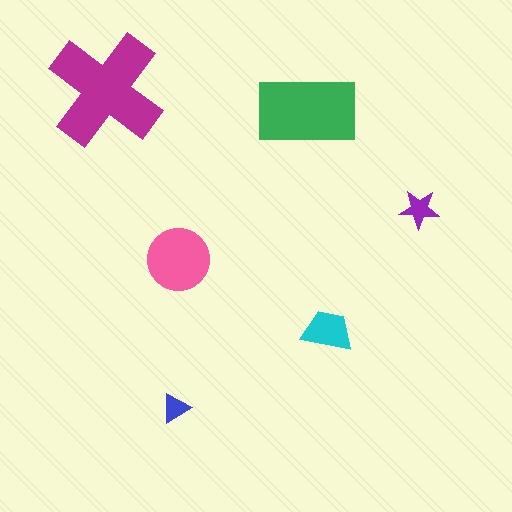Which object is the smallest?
The blue triangle.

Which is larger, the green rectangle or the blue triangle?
The green rectangle.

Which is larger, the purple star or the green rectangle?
The green rectangle.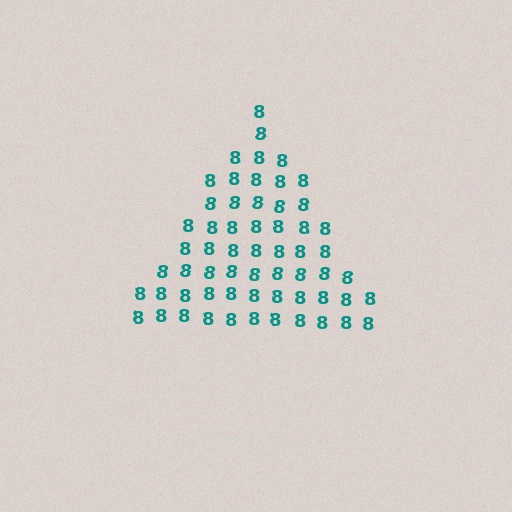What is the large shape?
The large shape is a triangle.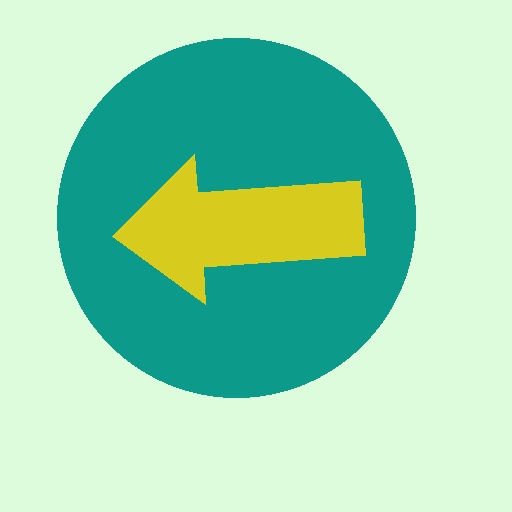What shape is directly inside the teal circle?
The yellow arrow.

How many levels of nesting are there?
2.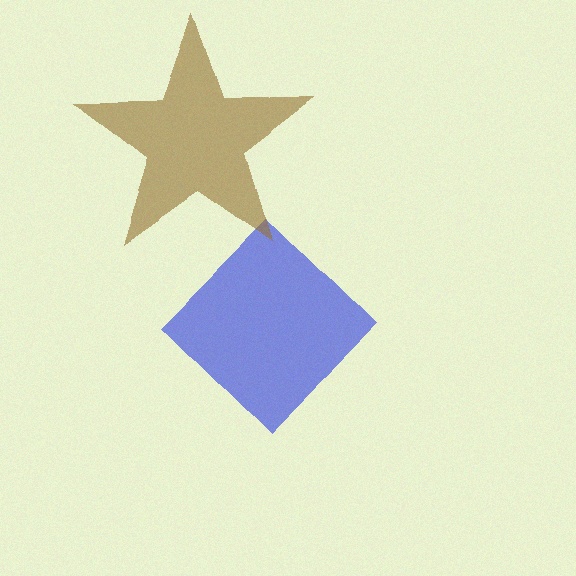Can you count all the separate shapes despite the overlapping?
Yes, there are 2 separate shapes.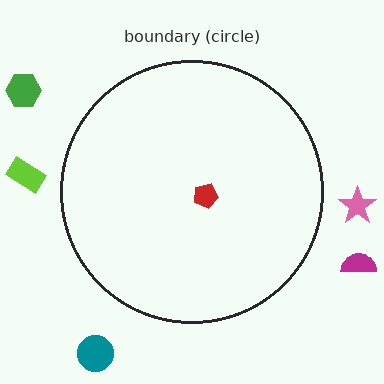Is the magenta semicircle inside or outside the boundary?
Outside.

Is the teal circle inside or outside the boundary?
Outside.